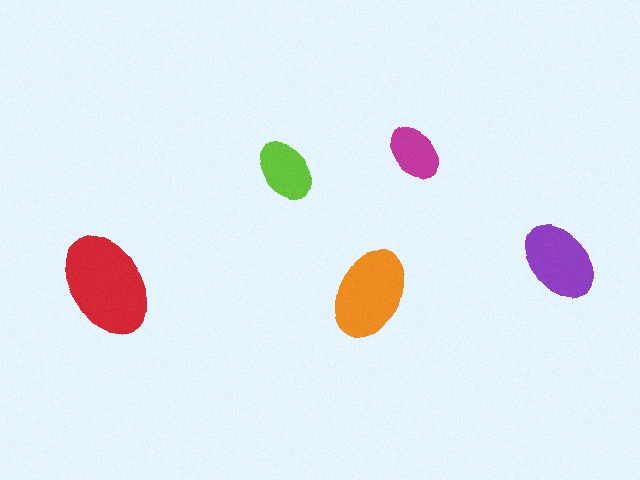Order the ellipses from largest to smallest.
the red one, the orange one, the purple one, the lime one, the magenta one.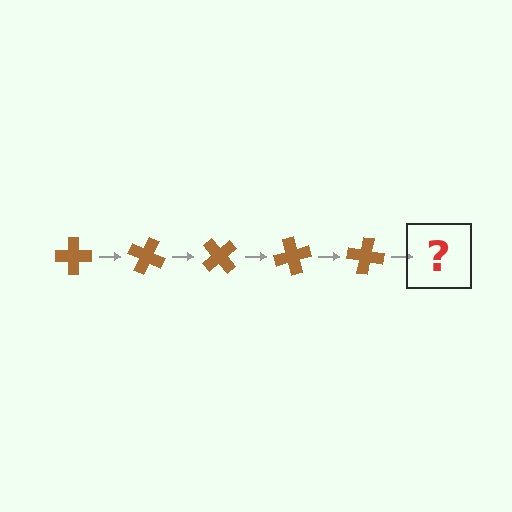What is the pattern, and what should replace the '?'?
The pattern is that the cross rotates 25 degrees each step. The '?' should be a brown cross rotated 125 degrees.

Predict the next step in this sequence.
The next step is a brown cross rotated 125 degrees.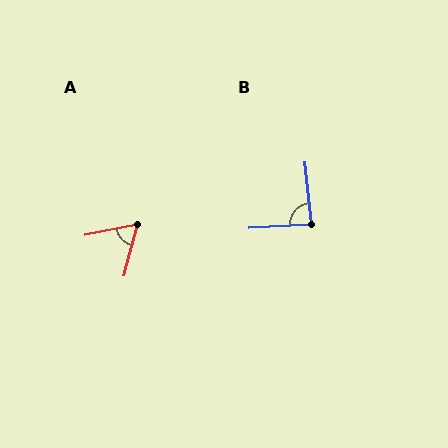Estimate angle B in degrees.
Approximately 87 degrees.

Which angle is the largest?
B, at approximately 87 degrees.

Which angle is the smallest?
A, at approximately 63 degrees.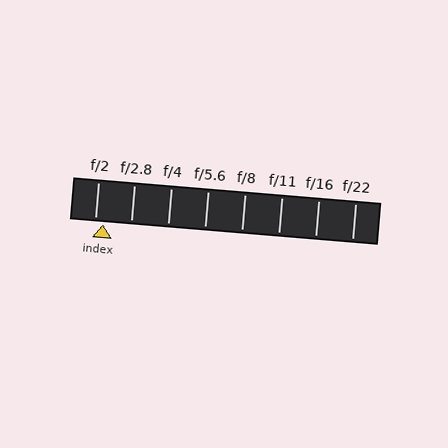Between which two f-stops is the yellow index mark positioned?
The index mark is between f/2 and f/2.8.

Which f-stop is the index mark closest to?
The index mark is closest to f/2.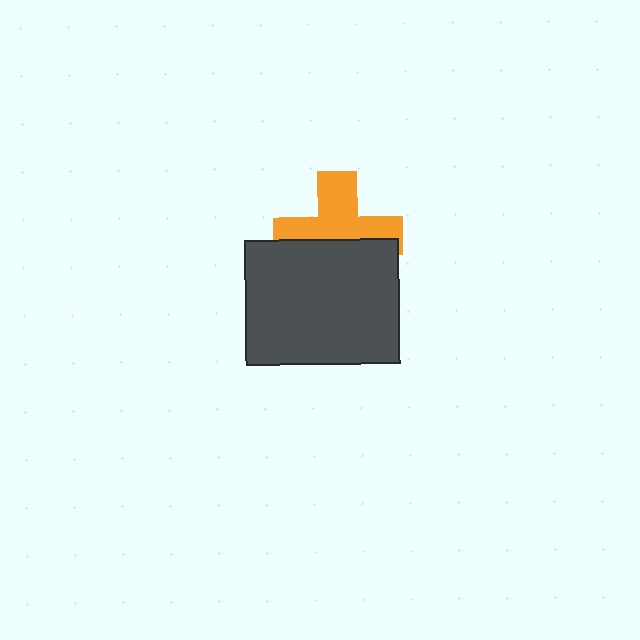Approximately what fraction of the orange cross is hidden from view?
Roughly 45% of the orange cross is hidden behind the dark gray rectangle.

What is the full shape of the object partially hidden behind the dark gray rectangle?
The partially hidden object is an orange cross.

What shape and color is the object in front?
The object in front is a dark gray rectangle.